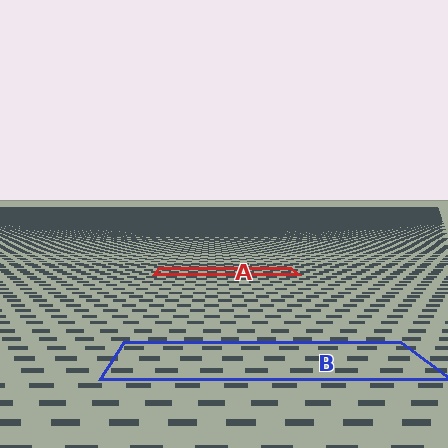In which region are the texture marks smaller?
The texture marks are smaller in region A, because it is farther away.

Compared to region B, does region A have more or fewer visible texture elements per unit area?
Region A has more texture elements per unit area — they are packed more densely because it is farther away.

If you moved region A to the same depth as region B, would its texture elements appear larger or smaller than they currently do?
They would appear larger. At a closer depth, the same texture elements are projected at a bigger on-screen size.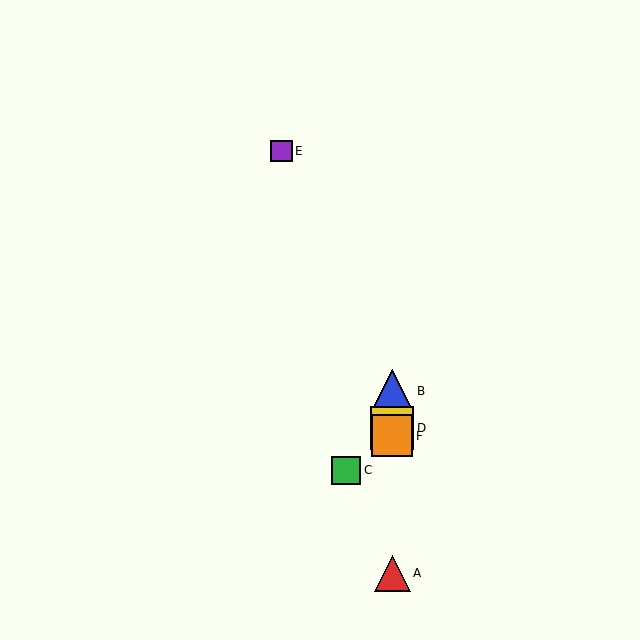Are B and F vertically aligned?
Yes, both are at x≈392.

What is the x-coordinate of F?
Object F is at x≈392.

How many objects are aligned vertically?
4 objects (A, B, D, F) are aligned vertically.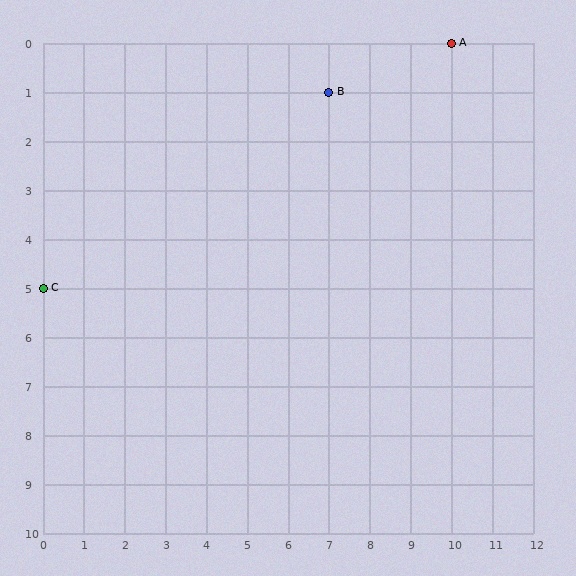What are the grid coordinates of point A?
Point A is at grid coordinates (10, 0).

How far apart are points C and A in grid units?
Points C and A are 10 columns and 5 rows apart (about 11.2 grid units diagonally).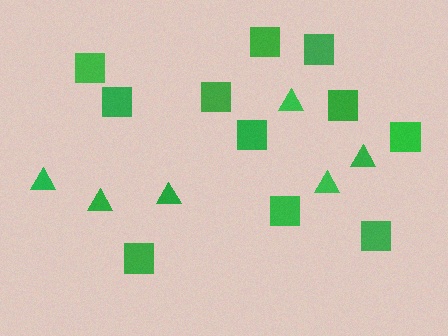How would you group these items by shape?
There are 2 groups: one group of squares (11) and one group of triangles (6).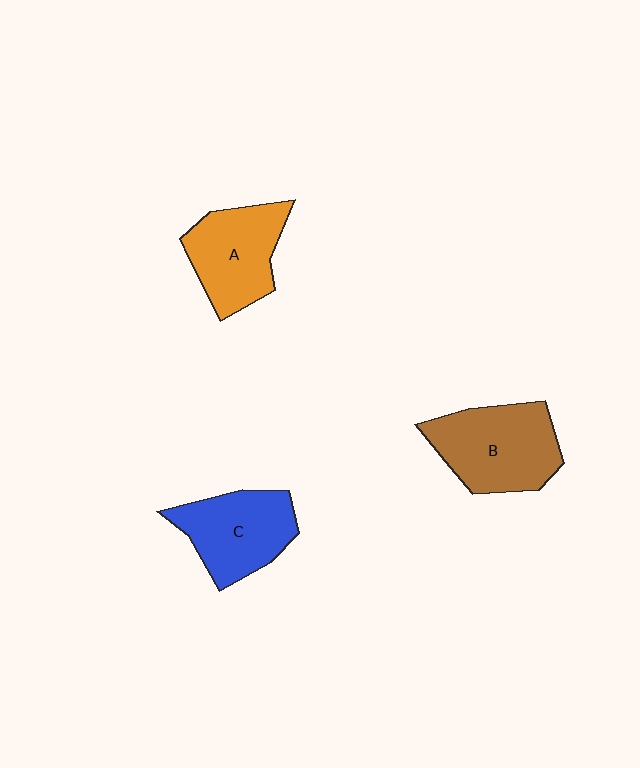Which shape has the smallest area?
Shape A (orange).